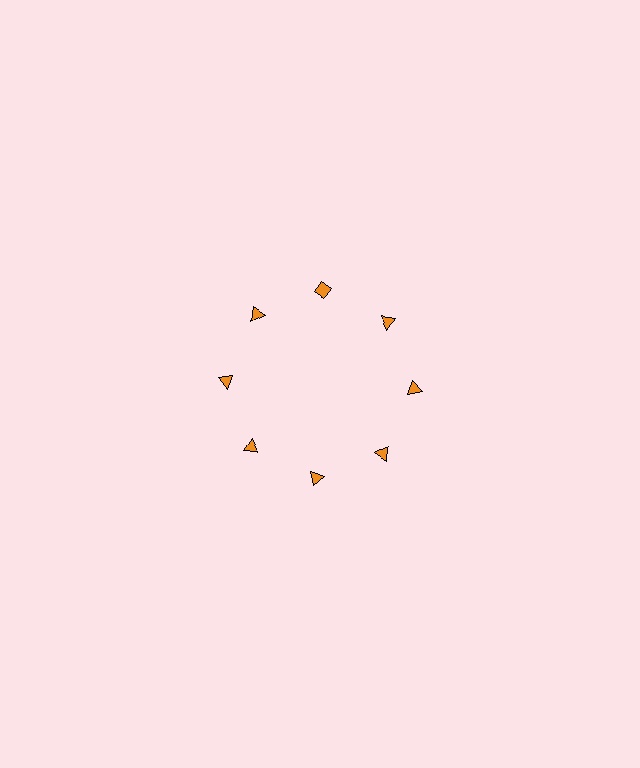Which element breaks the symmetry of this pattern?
The orange diamond at roughly the 12 o'clock position breaks the symmetry. All other shapes are orange triangles.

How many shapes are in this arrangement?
There are 8 shapes arranged in a ring pattern.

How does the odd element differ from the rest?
It has a different shape: diamond instead of triangle.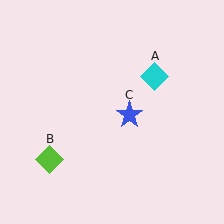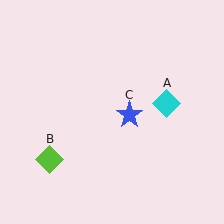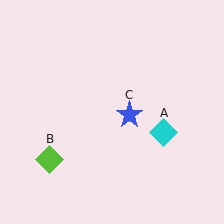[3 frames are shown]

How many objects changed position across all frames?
1 object changed position: cyan diamond (object A).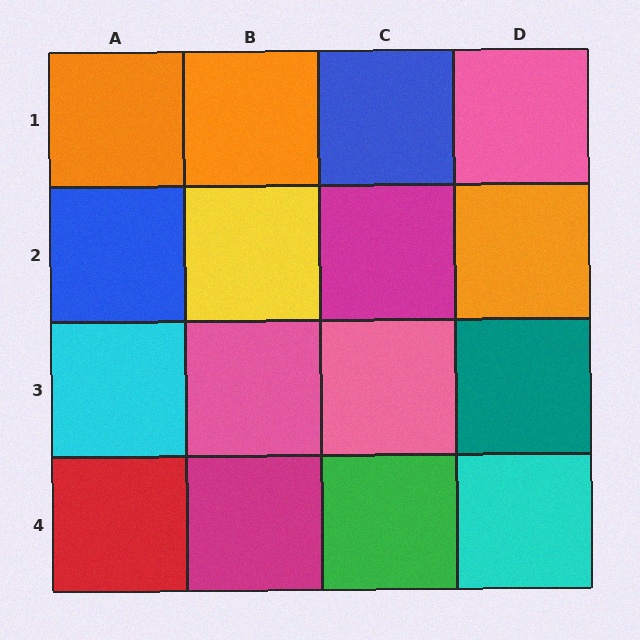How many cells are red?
1 cell is red.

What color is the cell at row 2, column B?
Yellow.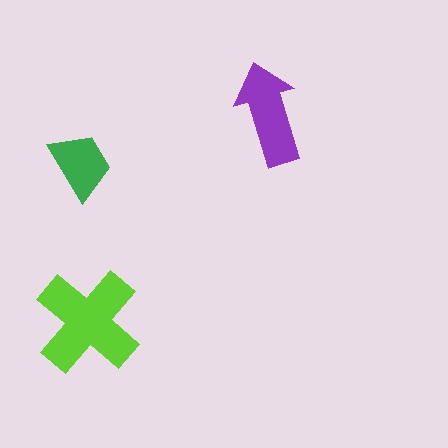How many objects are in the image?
There are 3 objects in the image.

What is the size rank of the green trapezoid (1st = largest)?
3rd.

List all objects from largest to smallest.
The lime cross, the purple arrow, the green trapezoid.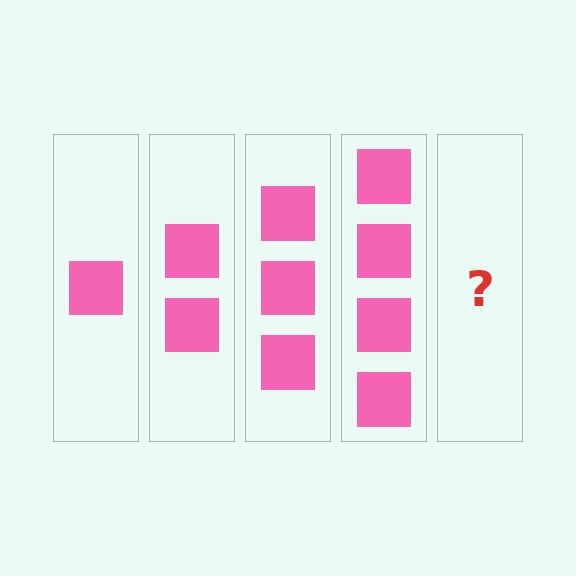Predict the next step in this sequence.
The next step is 5 squares.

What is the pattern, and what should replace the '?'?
The pattern is that each step adds one more square. The '?' should be 5 squares.